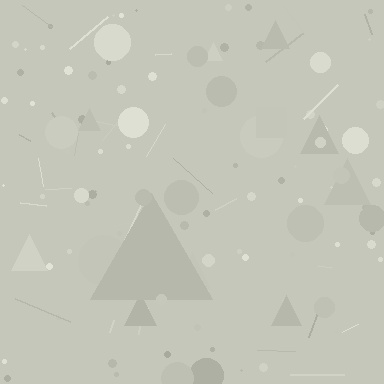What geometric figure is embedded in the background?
A triangle is embedded in the background.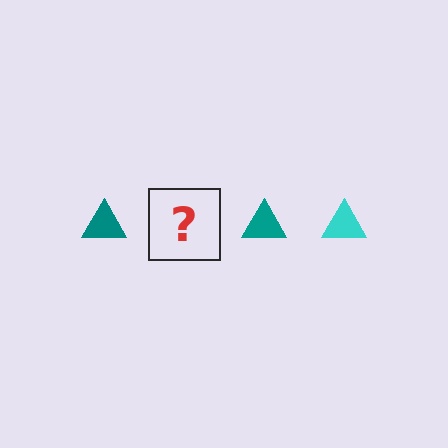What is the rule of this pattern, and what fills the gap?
The rule is that the pattern cycles through teal, cyan triangles. The gap should be filled with a cyan triangle.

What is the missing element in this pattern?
The missing element is a cyan triangle.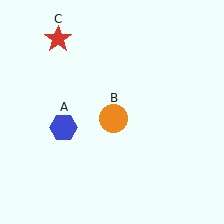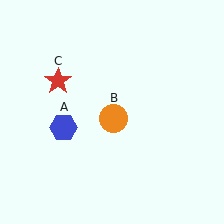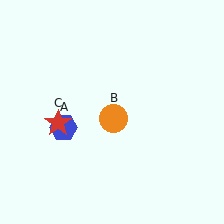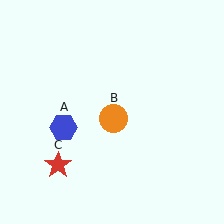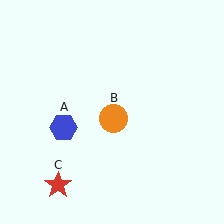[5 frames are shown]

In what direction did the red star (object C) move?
The red star (object C) moved down.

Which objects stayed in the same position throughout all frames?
Blue hexagon (object A) and orange circle (object B) remained stationary.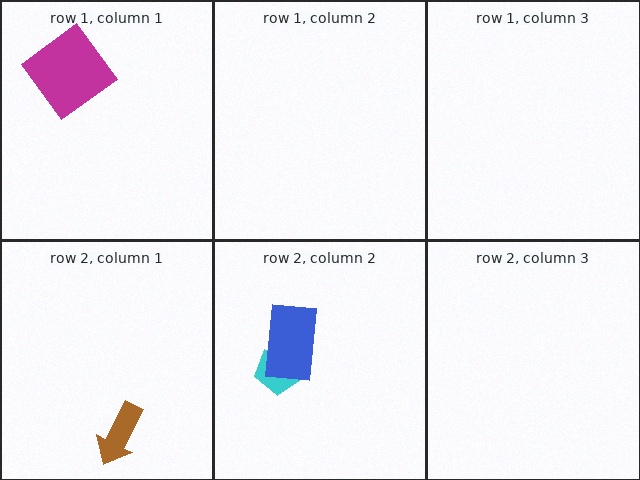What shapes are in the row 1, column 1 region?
The magenta diamond.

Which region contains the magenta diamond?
The row 1, column 1 region.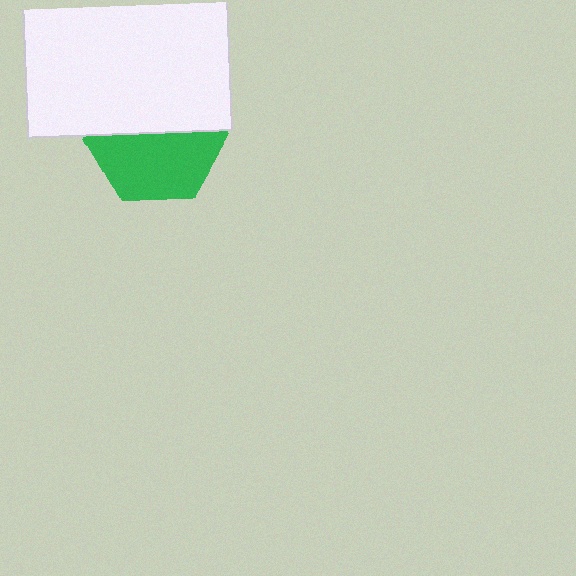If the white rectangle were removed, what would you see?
You would see the complete green hexagon.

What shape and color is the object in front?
The object in front is a white rectangle.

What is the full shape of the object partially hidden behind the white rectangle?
The partially hidden object is a green hexagon.